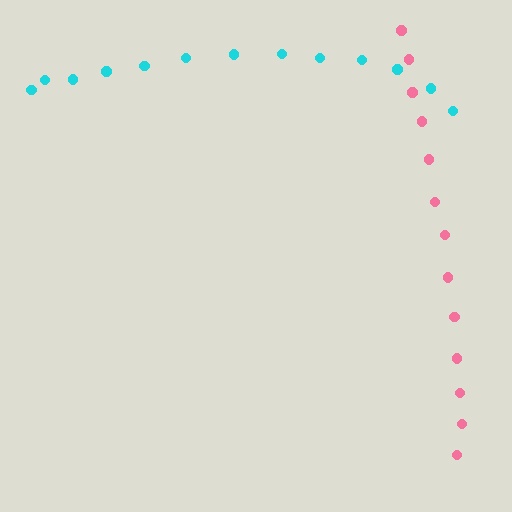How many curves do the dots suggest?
There are 2 distinct paths.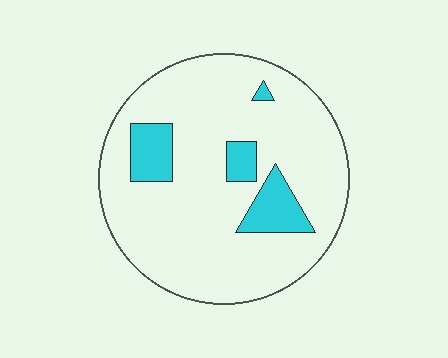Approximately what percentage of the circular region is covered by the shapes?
Approximately 15%.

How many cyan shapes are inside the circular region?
4.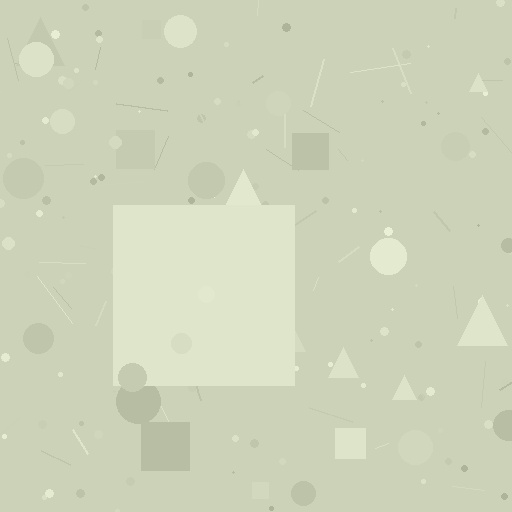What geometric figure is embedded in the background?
A square is embedded in the background.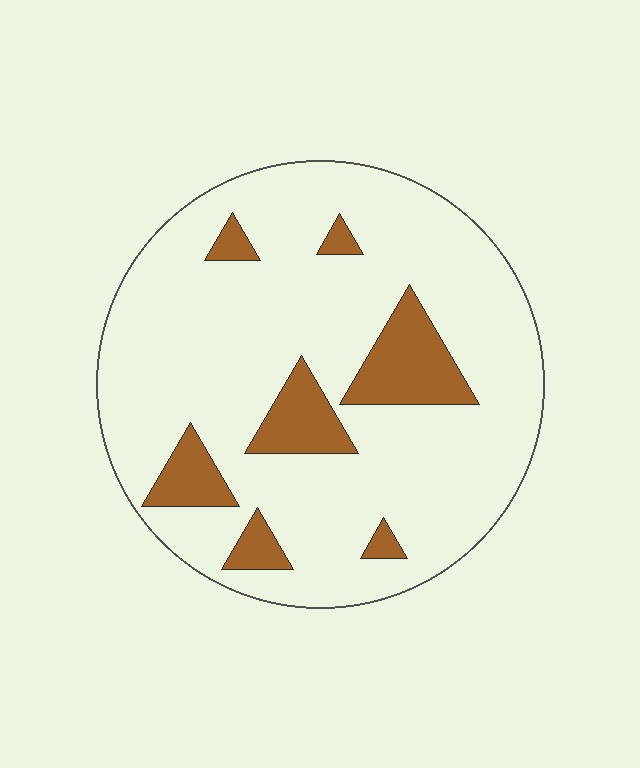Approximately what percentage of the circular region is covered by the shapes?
Approximately 15%.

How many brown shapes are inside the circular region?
7.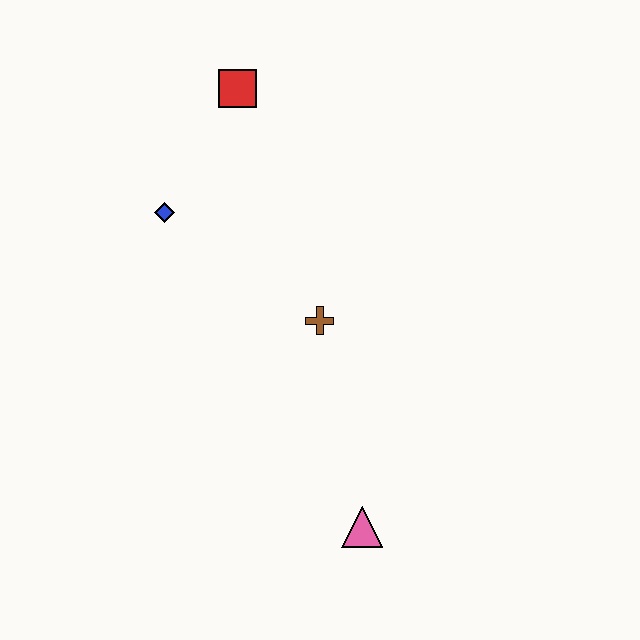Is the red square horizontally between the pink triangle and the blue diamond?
Yes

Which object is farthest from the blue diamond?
The pink triangle is farthest from the blue diamond.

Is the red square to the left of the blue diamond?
No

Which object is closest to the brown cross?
The blue diamond is closest to the brown cross.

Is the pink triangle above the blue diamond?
No